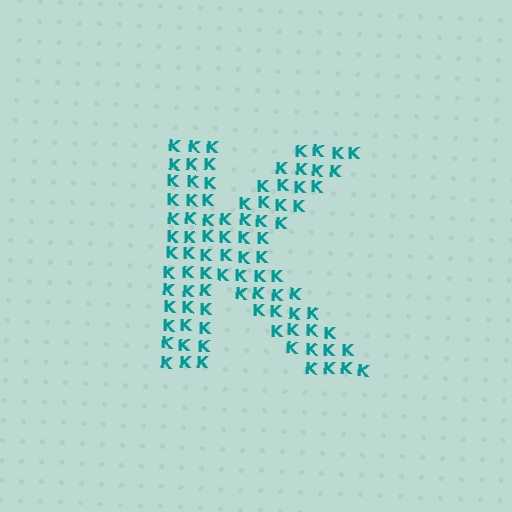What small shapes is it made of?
It is made of small letter K's.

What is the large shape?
The large shape is the letter K.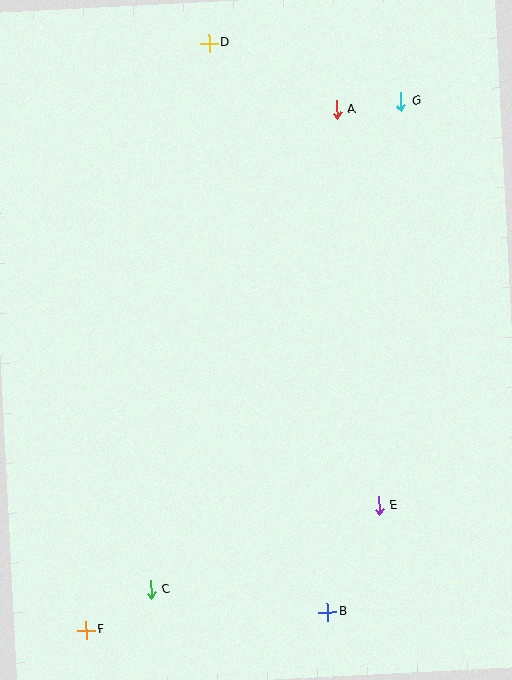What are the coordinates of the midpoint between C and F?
The midpoint between C and F is at (119, 610).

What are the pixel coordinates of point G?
Point G is at (401, 102).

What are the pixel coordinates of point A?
Point A is at (337, 109).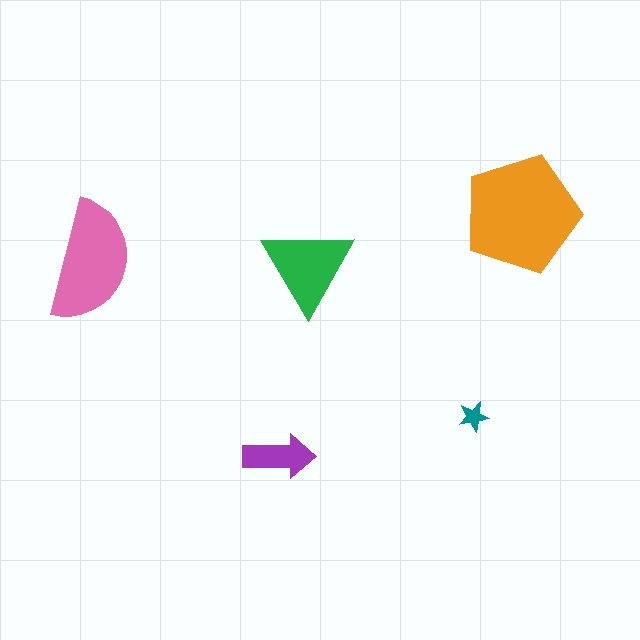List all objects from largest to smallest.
The orange pentagon, the pink semicircle, the green triangle, the purple arrow, the teal star.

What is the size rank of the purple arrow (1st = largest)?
4th.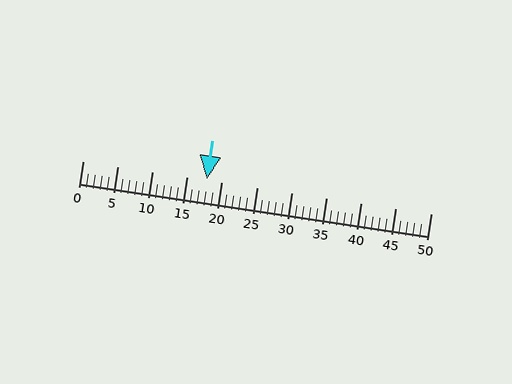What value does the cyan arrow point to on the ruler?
The cyan arrow points to approximately 18.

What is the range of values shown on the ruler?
The ruler shows values from 0 to 50.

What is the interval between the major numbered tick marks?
The major tick marks are spaced 5 units apart.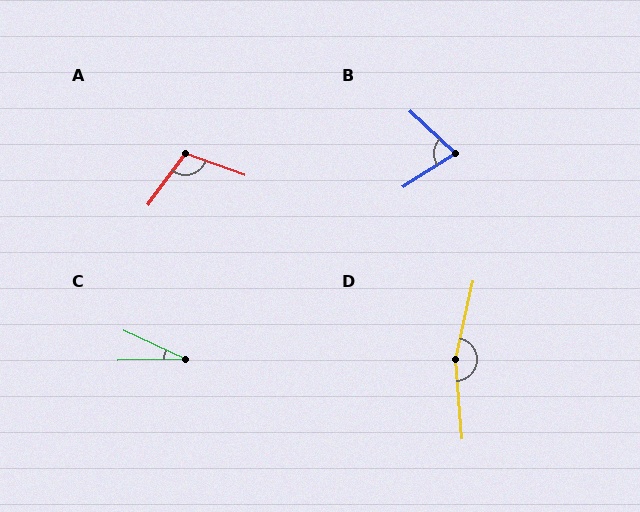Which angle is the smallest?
C, at approximately 26 degrees.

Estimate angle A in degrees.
Approximately 106 degrees.